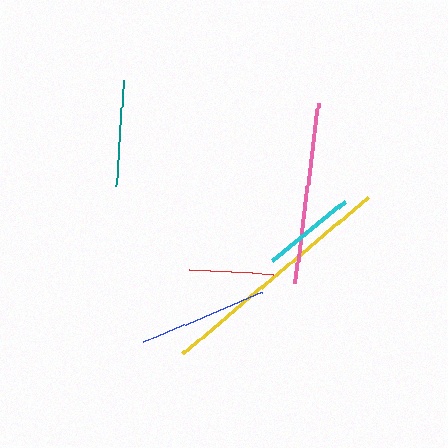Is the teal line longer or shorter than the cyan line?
The teal line is longer than the cyan line.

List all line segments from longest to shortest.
From longest to shortest: yellow, pink, blue, teal, cyan, red.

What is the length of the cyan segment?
The cyan segment is approximately 95 pixels long.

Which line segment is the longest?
The yellow line is the longest at approximately 243 pixels.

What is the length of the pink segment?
The pink segment is approximately 181 pixels long.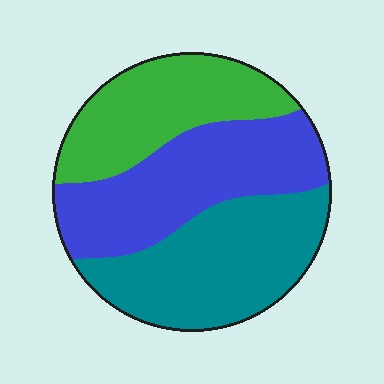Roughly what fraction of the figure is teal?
Teal takes up about three eighths (3/8) of the figure.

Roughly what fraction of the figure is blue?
Blue covers about 35% of the figure.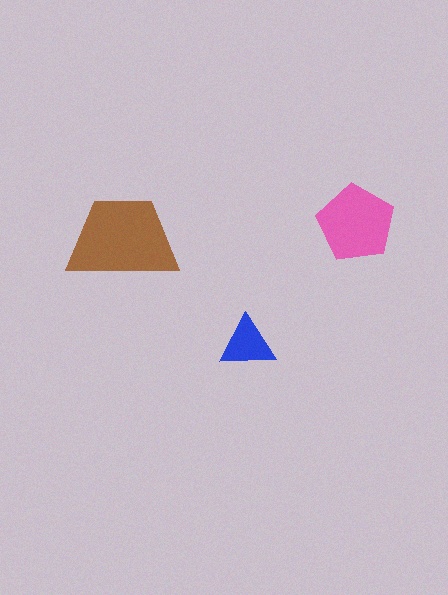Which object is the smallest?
The blue triangle.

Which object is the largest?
The brown trapezoid.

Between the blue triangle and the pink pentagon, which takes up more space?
The pink pentagon.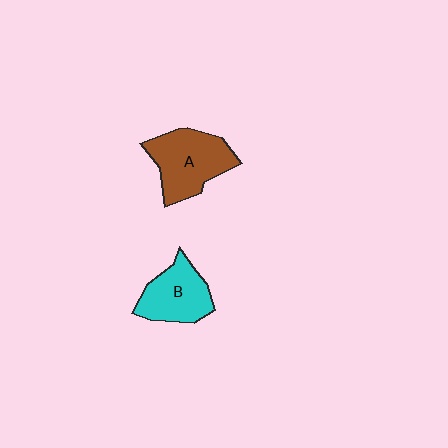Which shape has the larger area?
Shape A (brown).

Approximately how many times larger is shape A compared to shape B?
Approximately 1.2 times.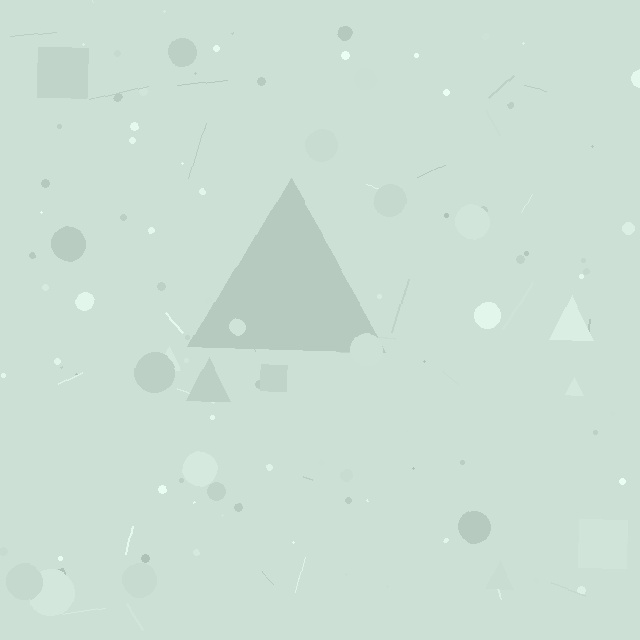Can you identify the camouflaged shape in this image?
The camouflaged shape is a triangle.